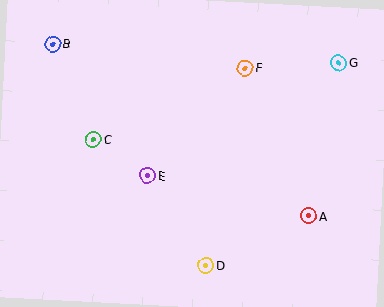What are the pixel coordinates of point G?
Point G is at (339, 63).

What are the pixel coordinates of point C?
Point C is at (93, 139).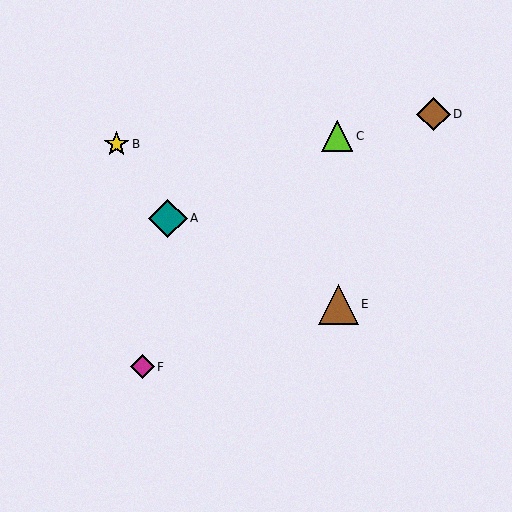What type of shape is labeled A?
Shape A is a teal diamond.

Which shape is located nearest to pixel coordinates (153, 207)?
The teal diamond (labeled A) at (168, 218) is nearest to that location.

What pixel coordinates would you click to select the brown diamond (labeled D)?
Click at (434, 114) to select the brown diamond D.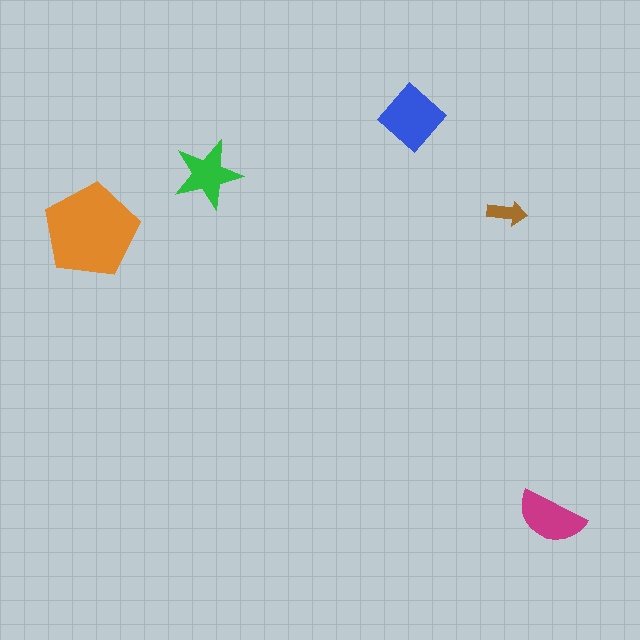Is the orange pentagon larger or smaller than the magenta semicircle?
Larger.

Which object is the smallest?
The brown arrow.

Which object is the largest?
The orange pentagon.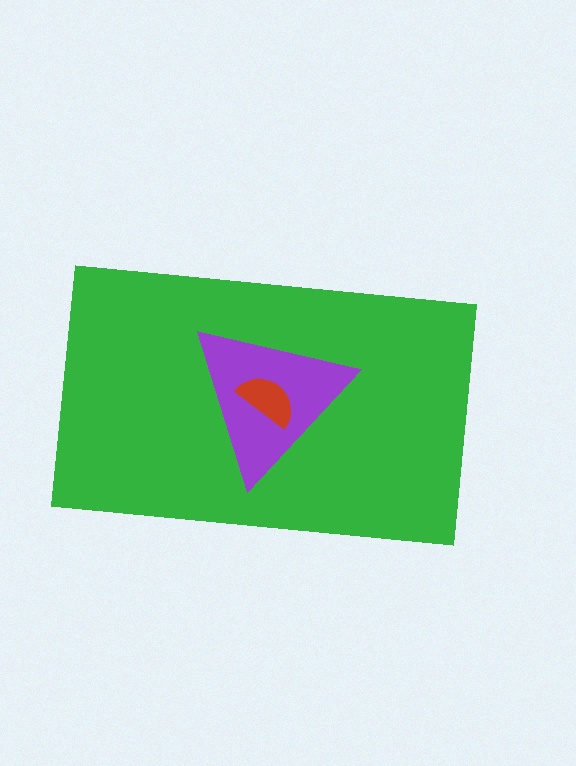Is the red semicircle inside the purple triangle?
Yes.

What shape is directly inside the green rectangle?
The purple triangle.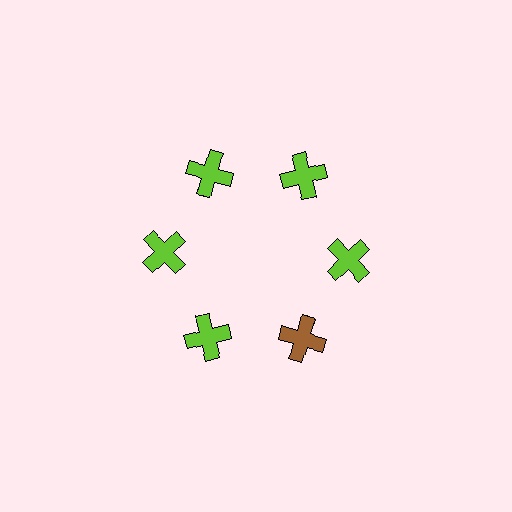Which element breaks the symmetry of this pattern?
The brown cross at roughly the 5 o'clock position breaks the symmetry. All other shapes are lime crosses.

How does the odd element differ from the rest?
It has a different color: brown instead of lime.